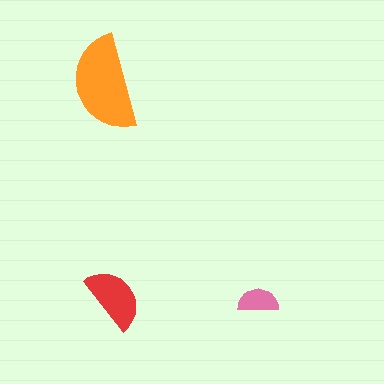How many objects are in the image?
There are 3 objects in the image.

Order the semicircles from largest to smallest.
the orange one, the red one, the pink one.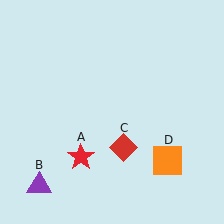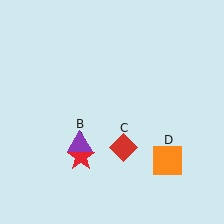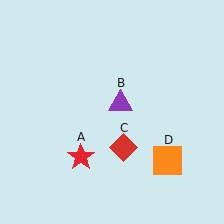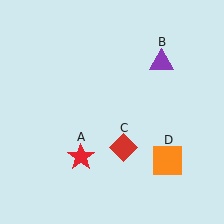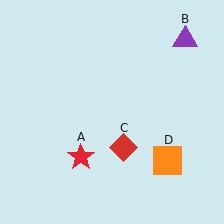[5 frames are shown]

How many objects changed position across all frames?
1 object changed position: purple triangle (object B).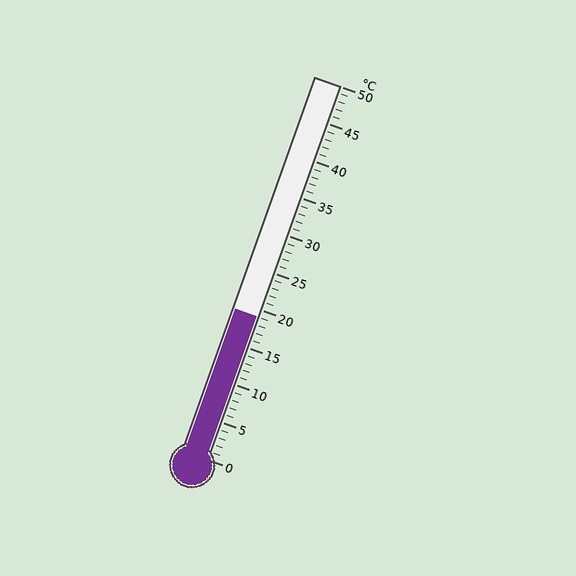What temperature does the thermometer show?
The thermometer shows approximately 19°C.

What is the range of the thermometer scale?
The thermometer scale ranges from 0°C to 50°C.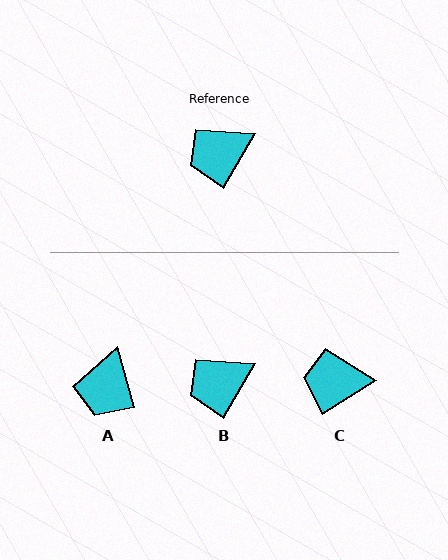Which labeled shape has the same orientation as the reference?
B.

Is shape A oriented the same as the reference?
No, it is off by about 46 degrees.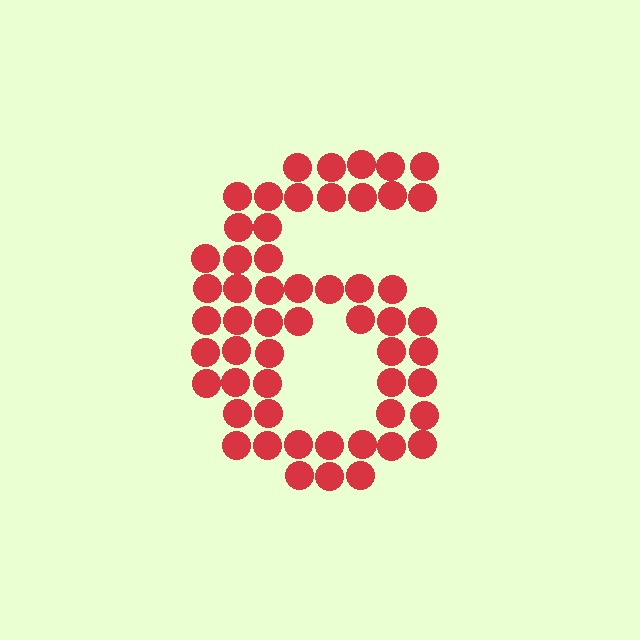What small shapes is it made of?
It is made of small circles.